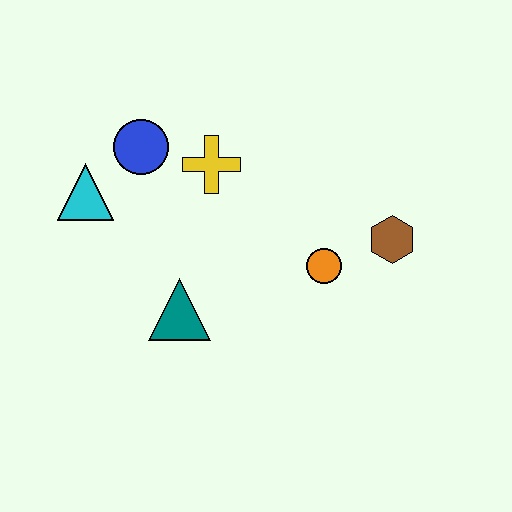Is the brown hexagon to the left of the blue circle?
No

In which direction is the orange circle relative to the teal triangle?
The orange circle is to the right of the teal triangle.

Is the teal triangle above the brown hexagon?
No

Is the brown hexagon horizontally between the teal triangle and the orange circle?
No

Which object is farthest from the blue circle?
The brown hexagon is farthest from the blue circle.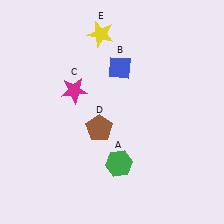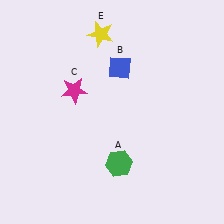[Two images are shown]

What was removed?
The brown pentagon (D) was removed in Image 2.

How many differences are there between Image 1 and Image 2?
There is 1 difference between the two images.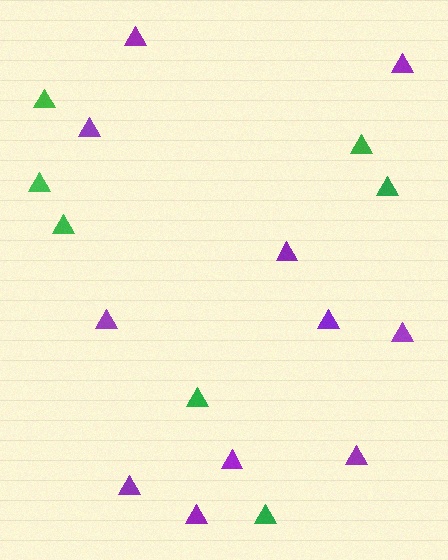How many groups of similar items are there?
There are 2 groups: one group of purple triangles (11) and one group of green triangles (7).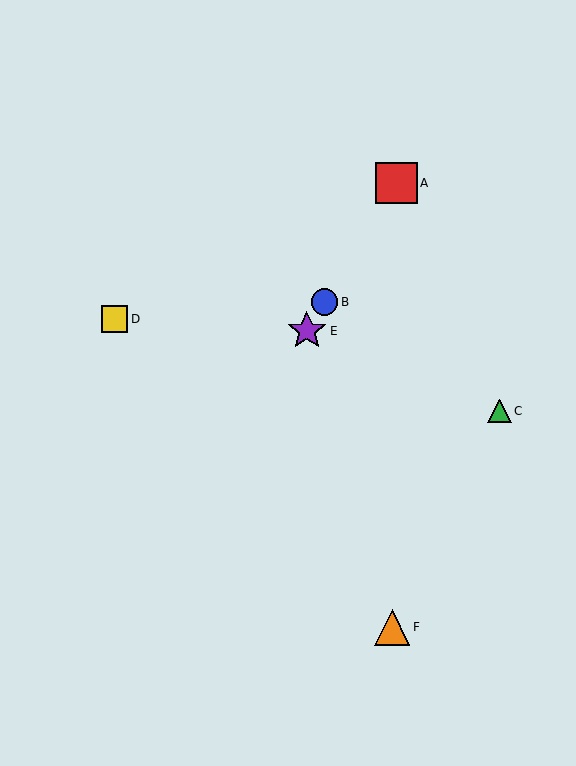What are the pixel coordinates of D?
Object D is at (114, 319).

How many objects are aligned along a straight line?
3 objects (A, B, E) are aligned along a straight line.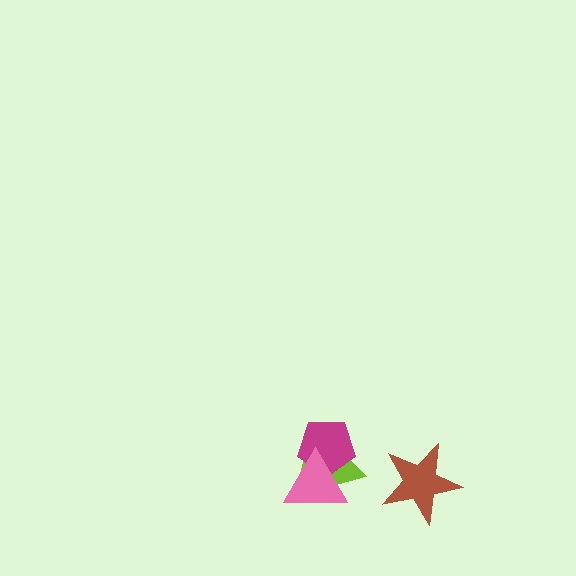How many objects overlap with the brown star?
0 objects overlap with the brown star.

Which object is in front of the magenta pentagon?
The pink triangle is in front of the magenta pentagon.